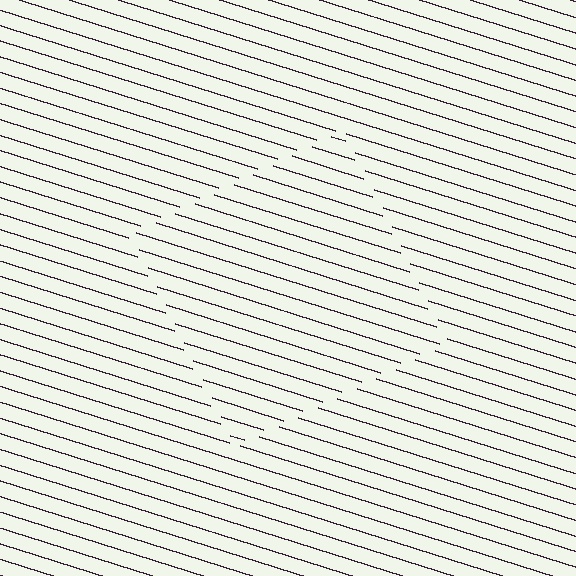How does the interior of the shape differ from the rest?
The interior of the shape contains the same grating, shifted by half a period — the contour is defined by the phase discontinuity where line-ends from the inner and outer gratings abut.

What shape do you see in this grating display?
An illusory square. The interior of the shape contains the same grating, shifted by half a period — the contour is defined by the phase discontinuity where line-ends from the inner and outer gratings abut.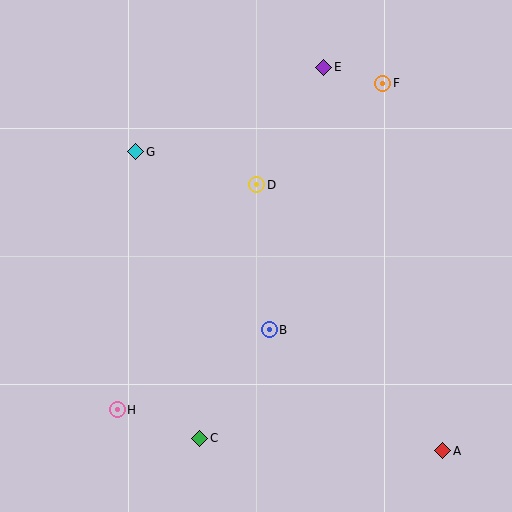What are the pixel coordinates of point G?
Point G is at (136, 152).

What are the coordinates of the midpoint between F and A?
The midpoint between F and A is at (413, 267).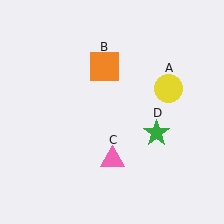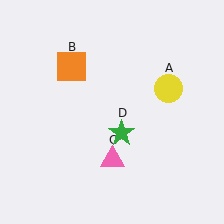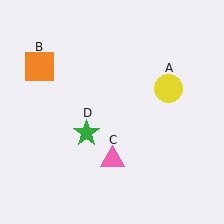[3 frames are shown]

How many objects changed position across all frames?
2 objects changed position: orange square (object B), green star (object D).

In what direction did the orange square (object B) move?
The orange square (object B) moved left.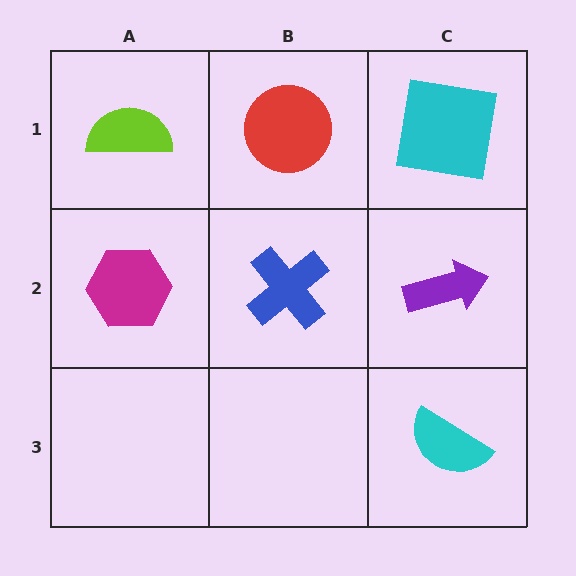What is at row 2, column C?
A purple arrow.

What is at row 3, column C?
A cyan semicircle.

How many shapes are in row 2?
3 shapes.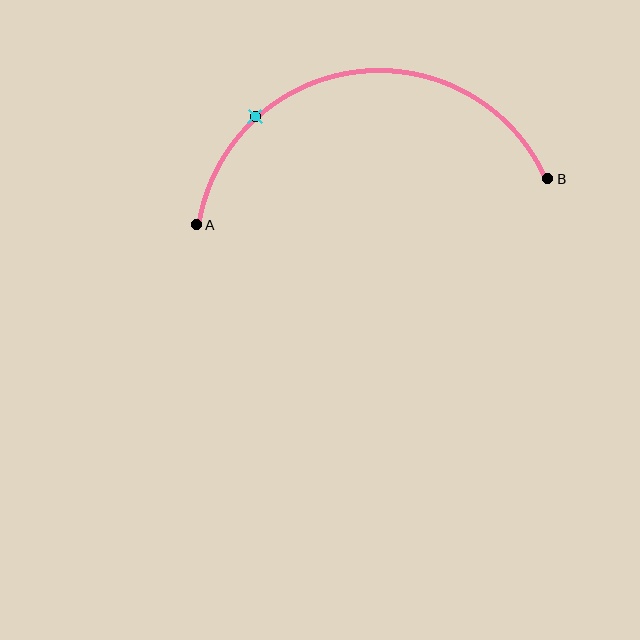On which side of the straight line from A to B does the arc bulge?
The arc bulges above the straight line connecting A and B.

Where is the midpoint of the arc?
The arc midpoint is the point on the curve farthest from the straight line joining A and B. It sits above that line.